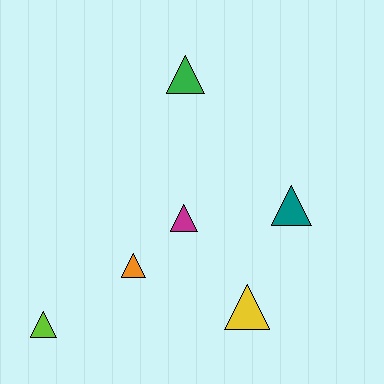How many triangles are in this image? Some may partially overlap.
There are 6 triangles.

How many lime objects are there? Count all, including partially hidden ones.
There is 1 lime object.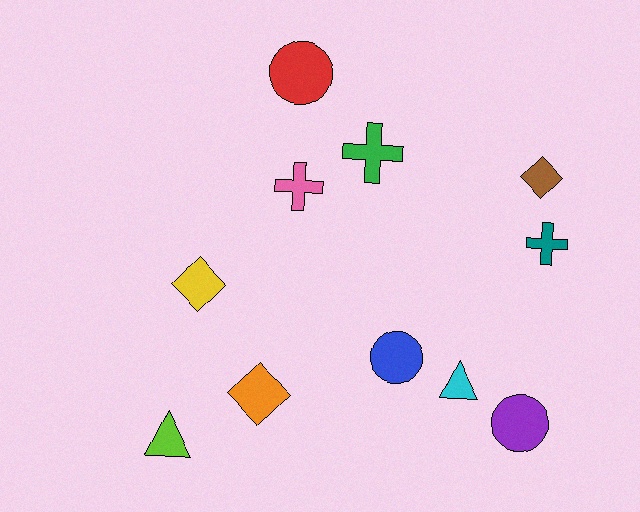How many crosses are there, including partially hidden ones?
There are 3 crosses.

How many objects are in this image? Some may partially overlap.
There are 11 objects.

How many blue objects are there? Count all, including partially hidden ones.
There is 1 blue object.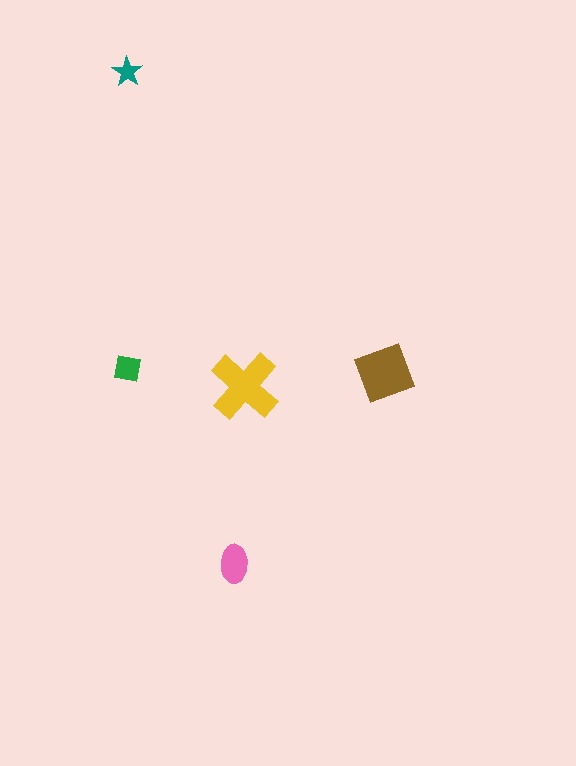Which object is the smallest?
The teal star.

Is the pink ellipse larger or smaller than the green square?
Larger.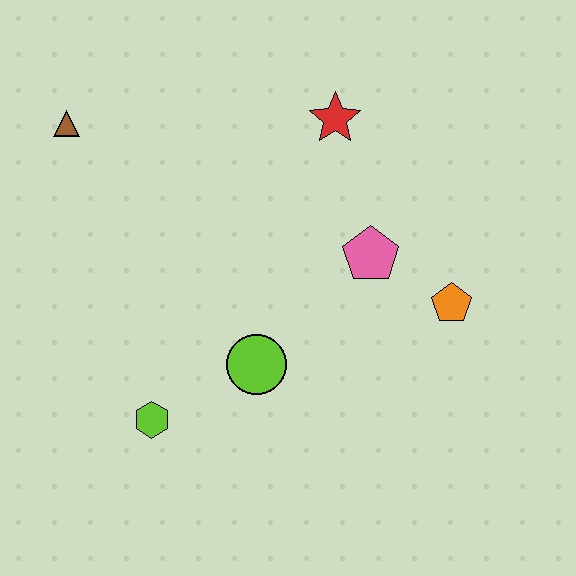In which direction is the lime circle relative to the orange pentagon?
The lime circle is to the left of the orange pentagon.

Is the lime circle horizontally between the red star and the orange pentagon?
No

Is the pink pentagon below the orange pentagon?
No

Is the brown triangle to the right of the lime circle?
No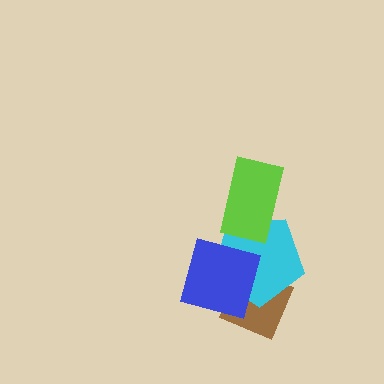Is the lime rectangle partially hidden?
No, no other shape covers it.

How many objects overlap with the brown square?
2 objects overlap with the brown square.